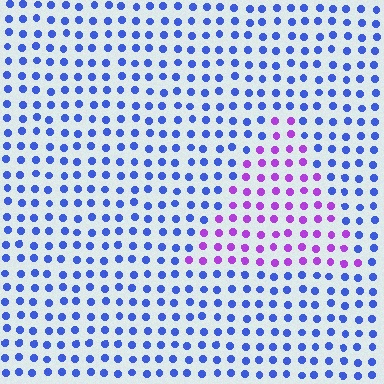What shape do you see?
I see a triangle.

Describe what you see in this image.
The image is filled with small blue elements in a uniform arrangement. A triangle-shaped region is visible where the elements are tinted to a slightly different hue, forming a subtle color boundary.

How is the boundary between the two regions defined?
The boundary is defined purely by a slight shift in hue (about 56 degrees). Spacing, size, and orientation are identical on both sides.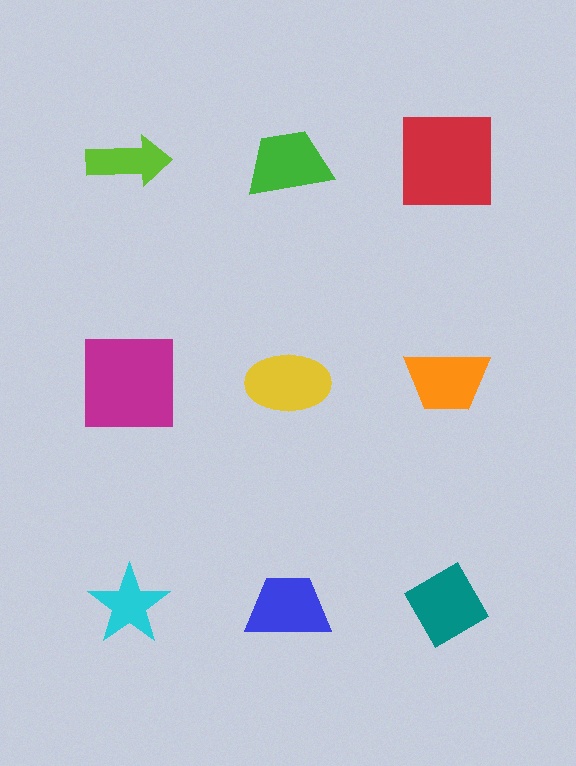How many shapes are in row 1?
3 shapes.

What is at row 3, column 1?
A cyan star.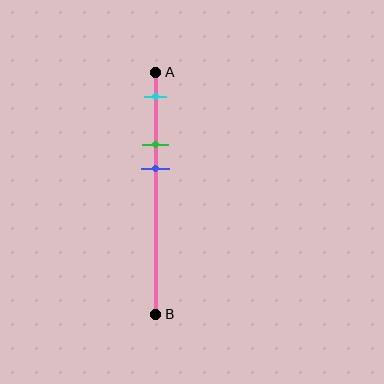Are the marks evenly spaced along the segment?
Yes, the marks are approximately evenly spaced.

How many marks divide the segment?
There are 3 marks dividing the segment.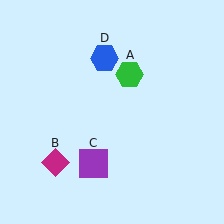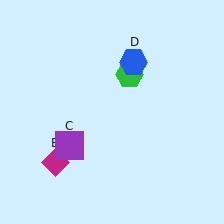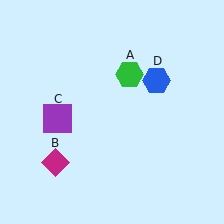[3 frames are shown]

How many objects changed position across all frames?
2 objects changed position: purple square (object C), blue hexagon (object D).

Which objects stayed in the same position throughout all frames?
Green hexagon (object A) and magenta diamond (object B) remained stationary.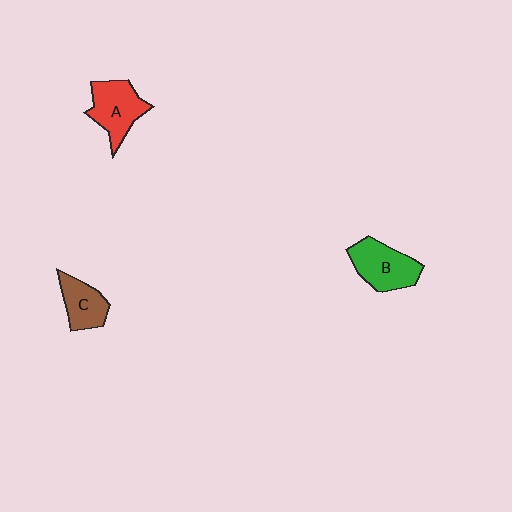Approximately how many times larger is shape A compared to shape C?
Approximately 1.3 times.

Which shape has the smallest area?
Shape C (brown).